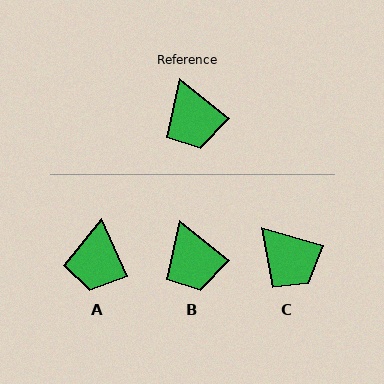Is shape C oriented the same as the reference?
No, it is off by about 23 degrees.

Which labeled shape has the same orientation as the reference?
B.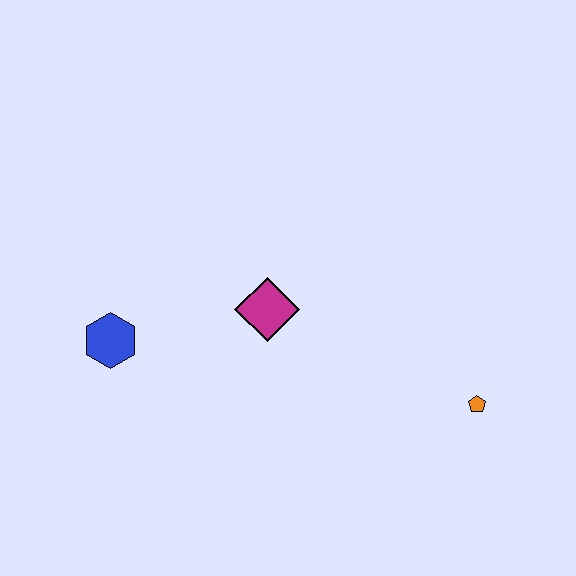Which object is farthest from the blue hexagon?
The orange pentagon is farthest from the blue hexagon.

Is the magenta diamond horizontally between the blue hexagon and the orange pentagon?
Yes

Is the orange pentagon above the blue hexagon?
No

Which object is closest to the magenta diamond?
The blue hexagon is closest to the magenta diamond.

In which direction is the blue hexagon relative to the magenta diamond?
The blue hexagon is to the left of the magenta diamond.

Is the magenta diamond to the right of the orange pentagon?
No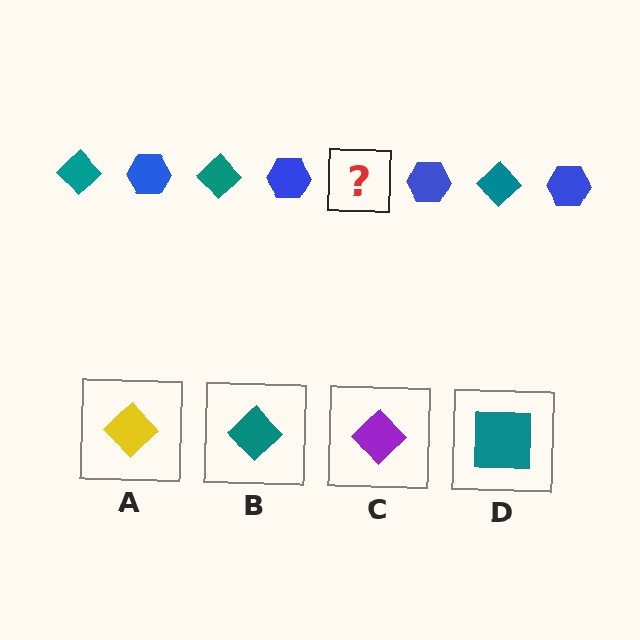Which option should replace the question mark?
Option B.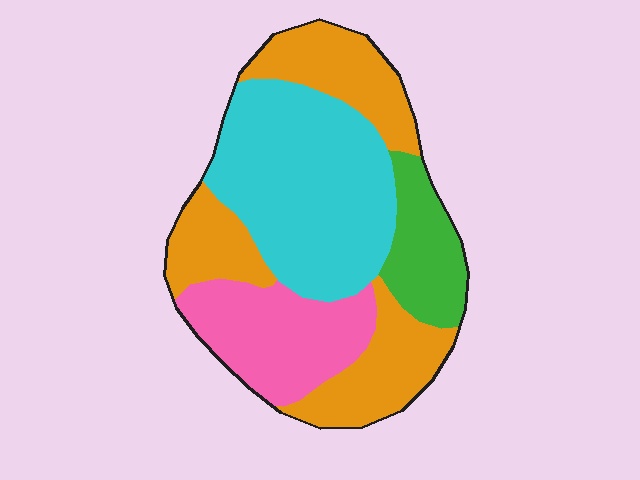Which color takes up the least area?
Green, at roughly 10%.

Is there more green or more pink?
Pink.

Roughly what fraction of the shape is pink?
Pink covers roughly 20% of the shape.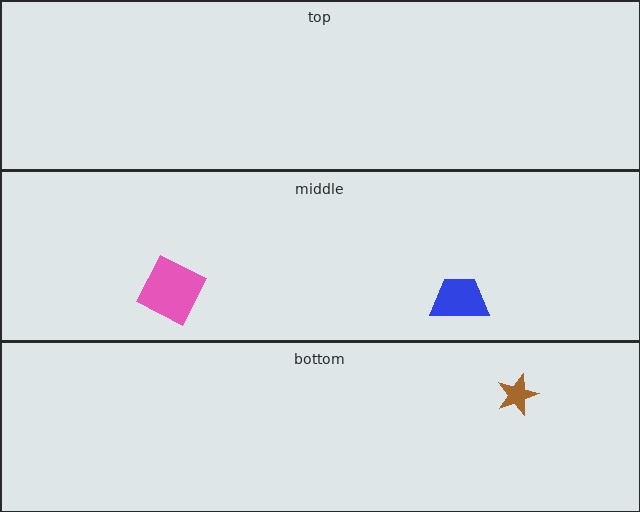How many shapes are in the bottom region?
1.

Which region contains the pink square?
The middle region.